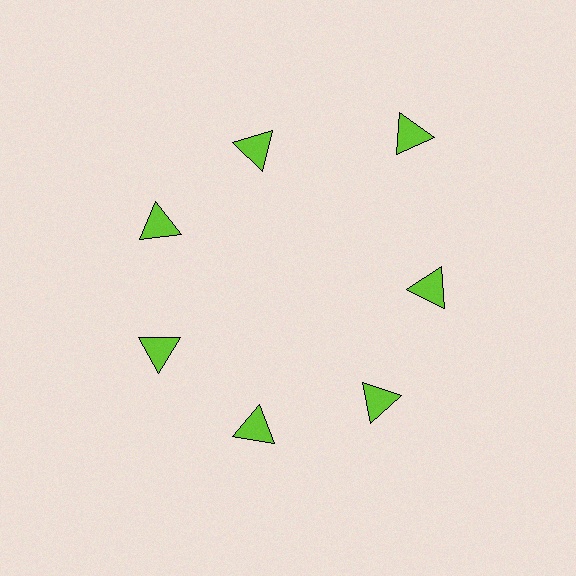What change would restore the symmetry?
The symmetry would be restored by moving it inward, back onto the ring so that all 7 triangles sit at equal angles and equal distance from the center.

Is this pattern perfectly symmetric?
No. The 7 lime triangles are arranged in a ring, but one element near the 1 o'clock position is pushed outward from the center, breaking the 7-fold rotational symmetry.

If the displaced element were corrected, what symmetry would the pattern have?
It would have 7-fold rotational symmetry — the pattern would map onto itself every 51 degrees.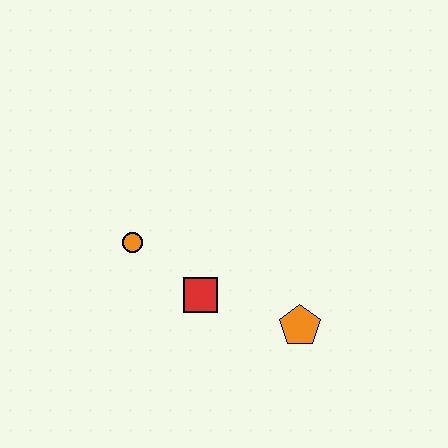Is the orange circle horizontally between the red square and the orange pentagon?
No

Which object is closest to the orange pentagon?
The red square is closest to the orange pentagon.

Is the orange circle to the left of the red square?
Yes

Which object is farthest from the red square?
The orange pentagon is farthest from the red square.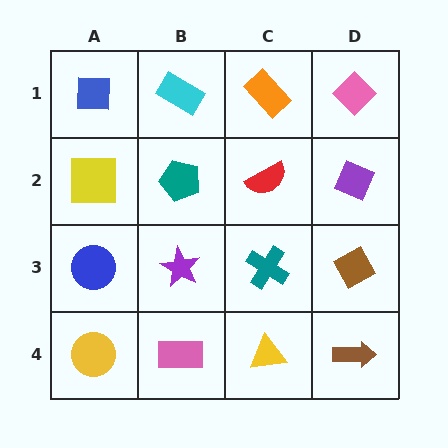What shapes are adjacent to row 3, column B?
A teal pentagon (row 2, column B), a pink rectangle (row 4, column B), a blue circle (row 3, column A), a teal cross (row 3, column C).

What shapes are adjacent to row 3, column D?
A purple diamond (row 2, column D), a brown arrow (row 4, column D), a teal cross (row 3, column C).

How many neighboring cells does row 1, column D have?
2.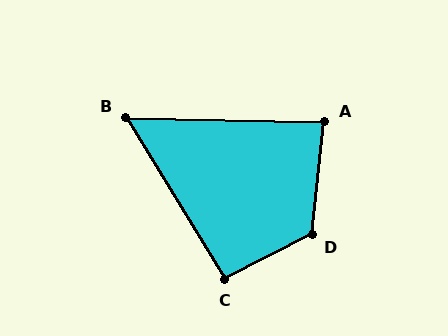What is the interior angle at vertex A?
Approximately 85 degrees (approximately right).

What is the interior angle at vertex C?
Approximately 95 degrees (approximately right).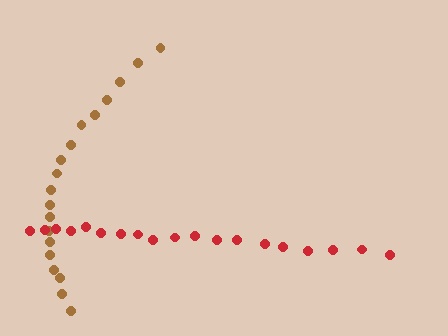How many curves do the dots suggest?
There are 2 distinct paths.